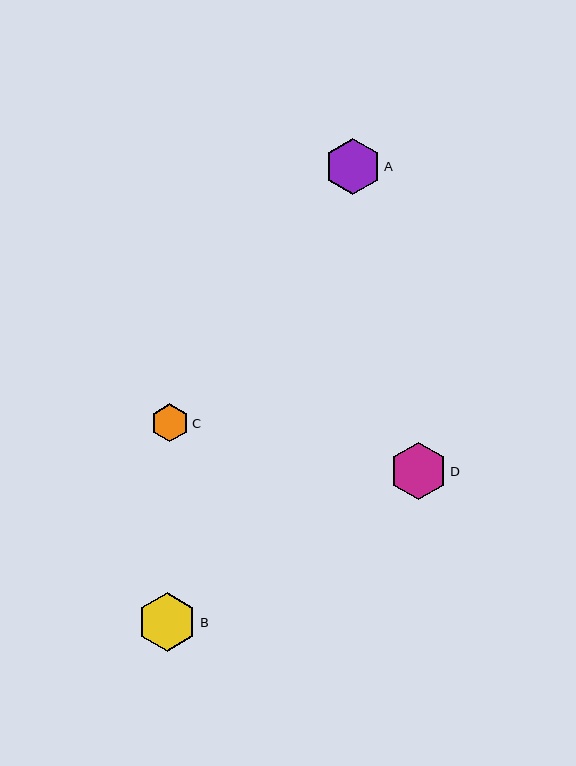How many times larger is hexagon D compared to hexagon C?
Hexagon D is approximately 1.5 times the size of hexagon C.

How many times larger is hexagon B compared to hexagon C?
Hexagon B is approximately 1.5 times the size of hexagon C.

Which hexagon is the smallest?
Hexagon C is the smallest with a size of approximately 38 pixels.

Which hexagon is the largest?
Hexagon B is the largest with a size of approximately 59 pixels.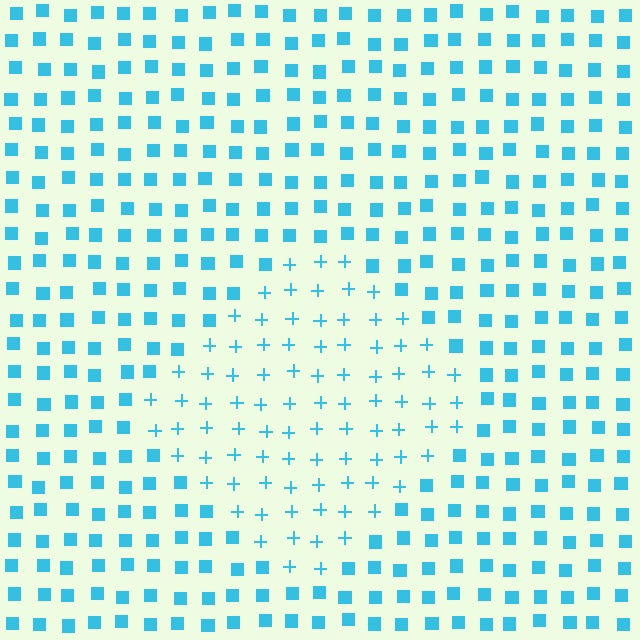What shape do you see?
I see a diamond.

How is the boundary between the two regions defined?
The boundary is defined by a change in element shape: plus signs inside vs. squares outside. All elements share the same color and spacing.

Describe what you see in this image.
The image is filled with small cyan elements arranged in a uniform grid. A diamond-shaped region contains plus signs, while the surrounding area contains squares. The boundary is defined purely by the change in element shape.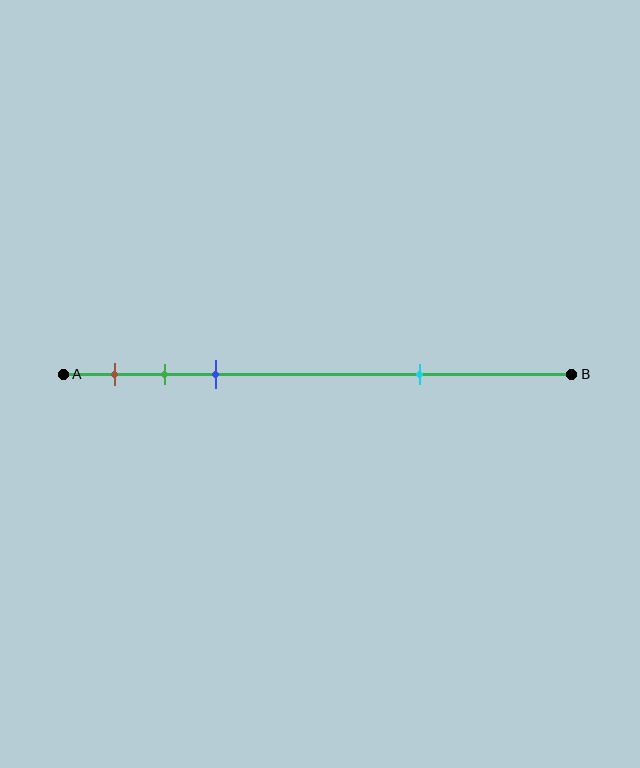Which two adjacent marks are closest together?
The green and blue marks are the closest adjacent pair.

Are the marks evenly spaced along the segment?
No, the marks are not evenly spaced.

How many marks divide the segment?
There are 4 marks dividing the segment.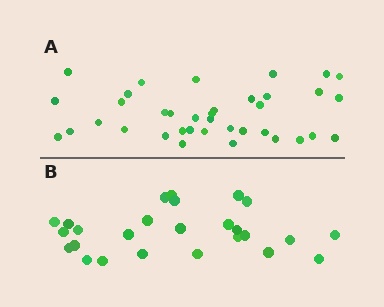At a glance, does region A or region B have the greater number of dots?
Region A (the top region) has more dots.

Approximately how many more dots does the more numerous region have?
Region A has roughly 12 or so more dots than region B.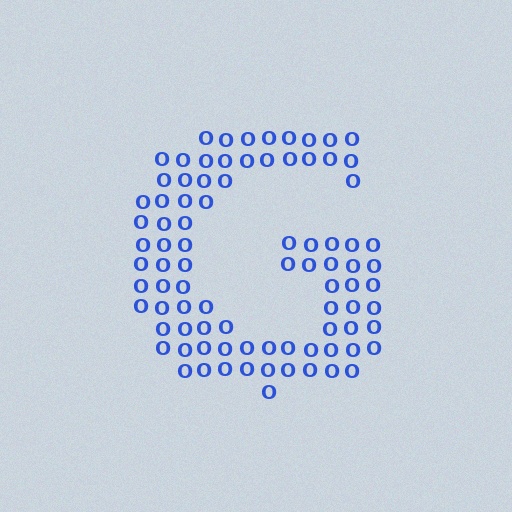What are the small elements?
The small elements are letter O's.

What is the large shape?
The large shape is the letter G.